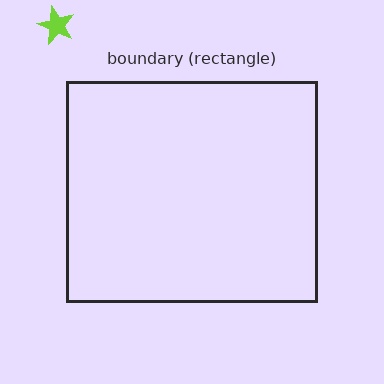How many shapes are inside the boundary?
0 inside, 1 outside.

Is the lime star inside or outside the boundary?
Outside.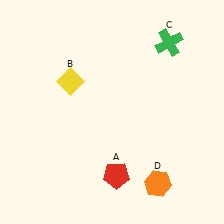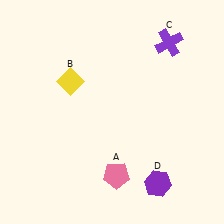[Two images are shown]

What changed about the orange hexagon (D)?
In Image 1, D is orange. In Image 2, it changed to purple.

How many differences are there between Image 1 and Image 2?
There are 3 differences between the two images.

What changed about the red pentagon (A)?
In Image 1, A is red. In Image 2, it changed to pink.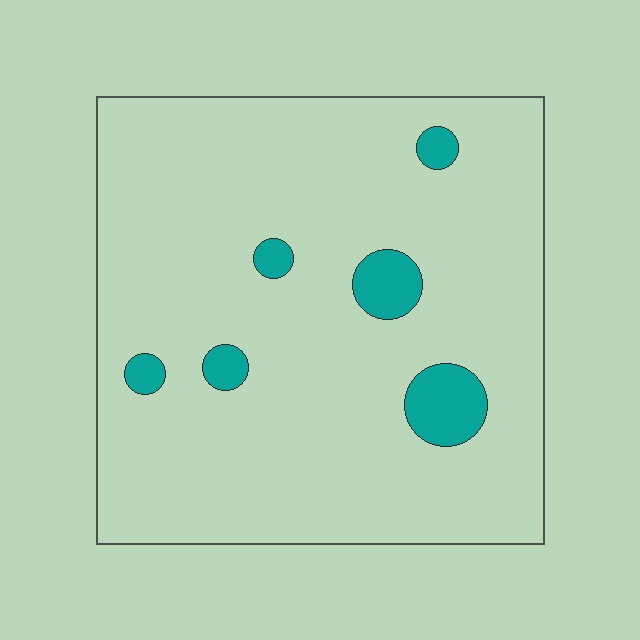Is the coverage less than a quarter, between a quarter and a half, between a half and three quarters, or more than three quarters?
Less than a quarter.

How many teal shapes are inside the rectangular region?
6.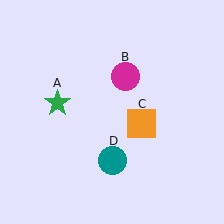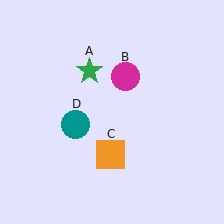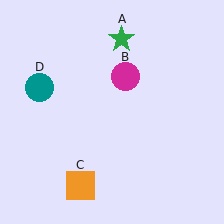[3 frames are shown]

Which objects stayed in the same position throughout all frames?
Magenta circle (object B) remained stationary.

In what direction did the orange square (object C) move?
The orange square (object C) moved down and to the left.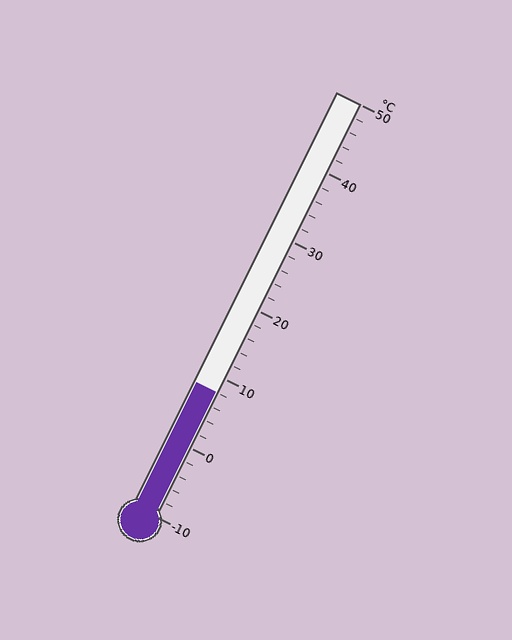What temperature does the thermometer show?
The thermometer shows approximately 8°C.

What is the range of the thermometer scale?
The thermometer scale ranges from -10°C to 50°C.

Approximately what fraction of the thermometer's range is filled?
The thermometer is filled to approximately 30% of its range.